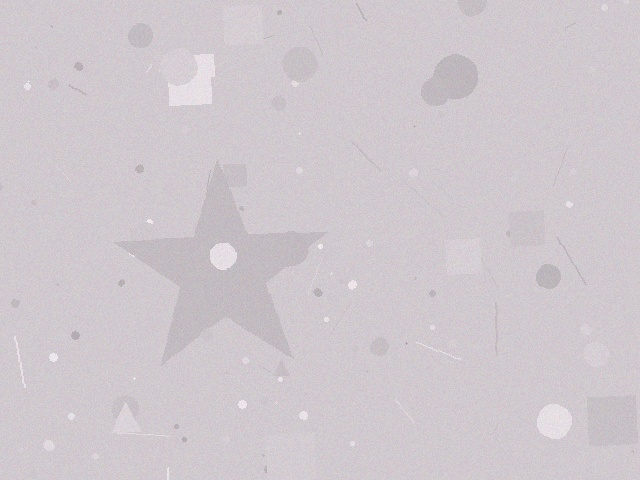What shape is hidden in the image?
A star is hidden in the image.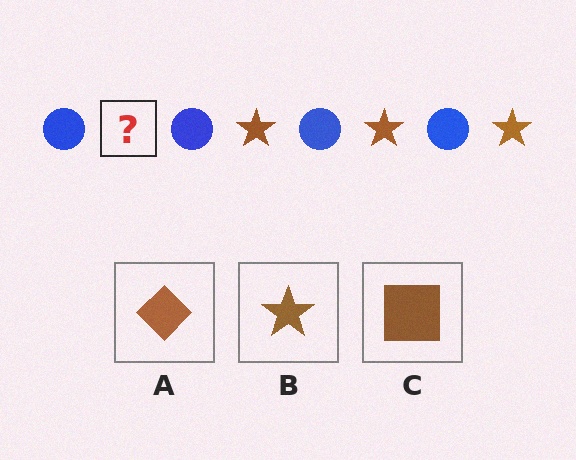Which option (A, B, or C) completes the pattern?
B.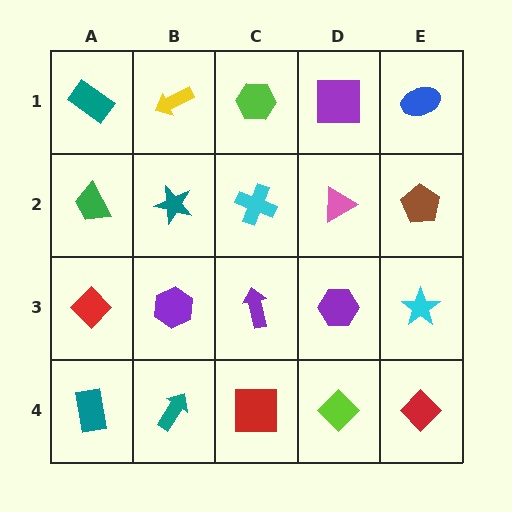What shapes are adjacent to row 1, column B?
A teal star (row 2, column B), a teal rectangle (row 1, column A), a lime hexagon (row 1, column C).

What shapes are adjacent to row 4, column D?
A purple hexagon (row 3, column D), a red square (row 4, column C), a red diamond (row 4, column E).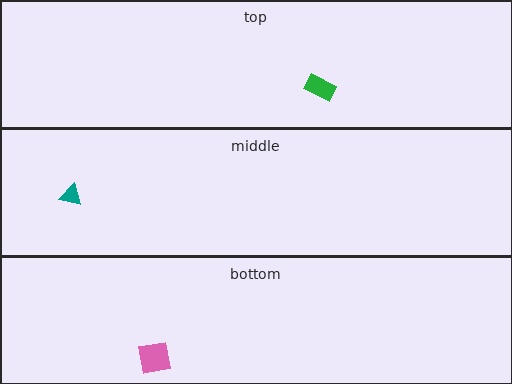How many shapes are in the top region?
1.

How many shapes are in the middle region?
1.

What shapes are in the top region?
The green rectangle.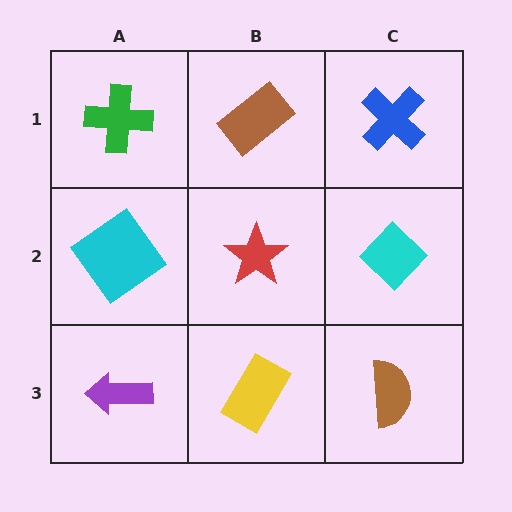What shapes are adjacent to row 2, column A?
A green cross (row 1, column A), a purple arrow (row 3, column A), a red star (row 2, column B).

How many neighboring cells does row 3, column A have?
2.